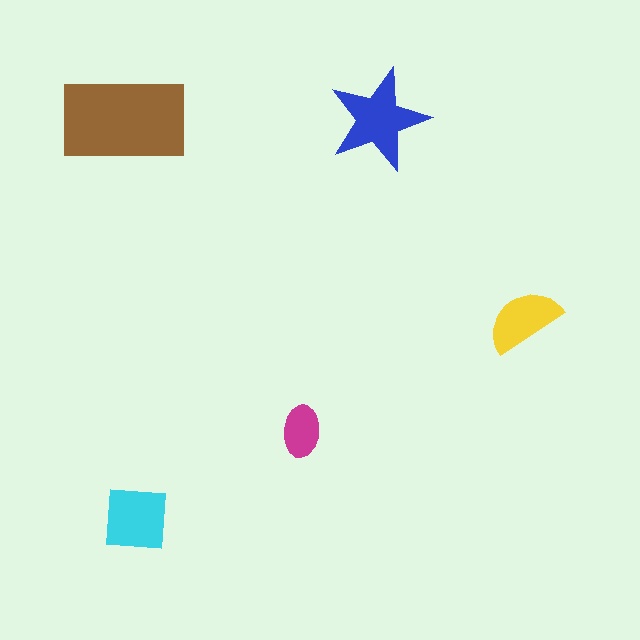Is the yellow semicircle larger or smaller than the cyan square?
Smaller.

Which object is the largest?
The brown rectangle.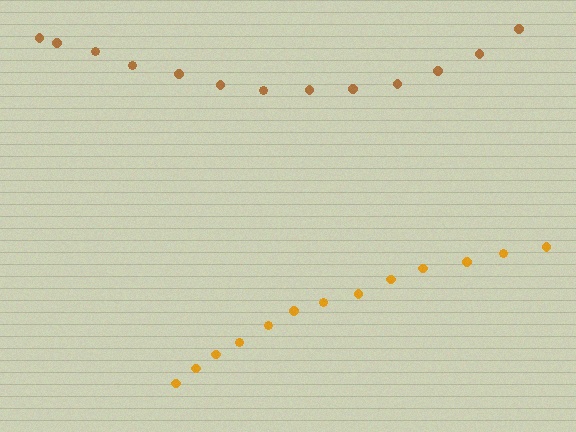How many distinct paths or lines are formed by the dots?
There are 2 distinct paths.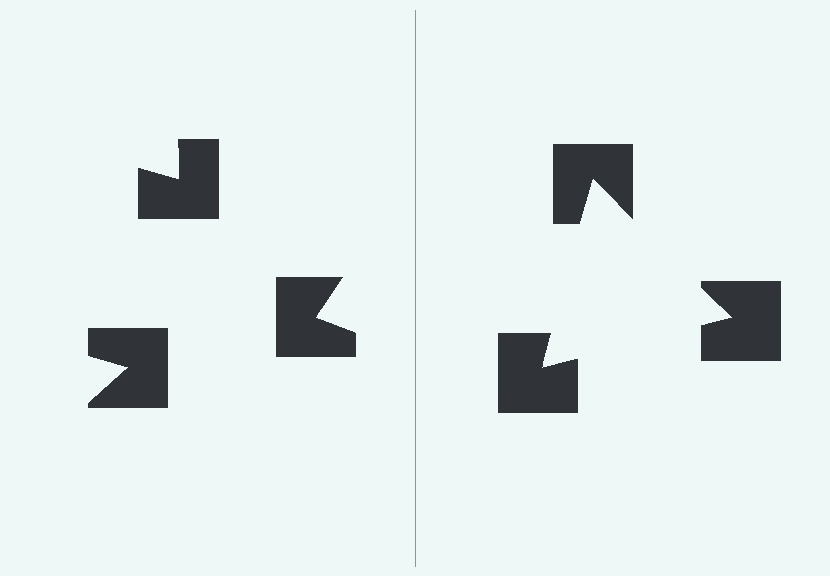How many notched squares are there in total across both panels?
6 — 3 on each side.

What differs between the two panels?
The notched squares are positioned identically on both sides; only the wedge orientations differ. On the right they align to a triangle; on the left they are misaligned.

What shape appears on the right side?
An illusory triangle.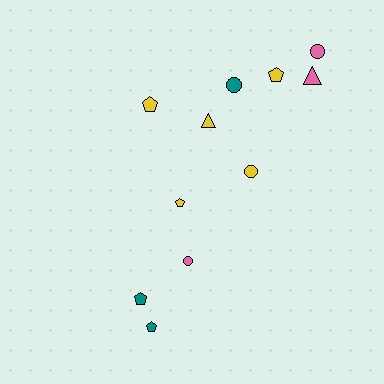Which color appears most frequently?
Yellow, with 5 objects.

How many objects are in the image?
There are 11 objects.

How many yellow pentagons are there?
There are 3 yellow pentagons.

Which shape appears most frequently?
Pentagon, with 5 objects.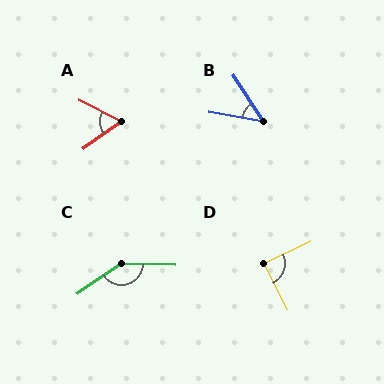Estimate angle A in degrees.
Approximately 62 degrees.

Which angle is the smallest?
B, at approximately 47 degrees.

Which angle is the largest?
C, at approximately 144 degrees.